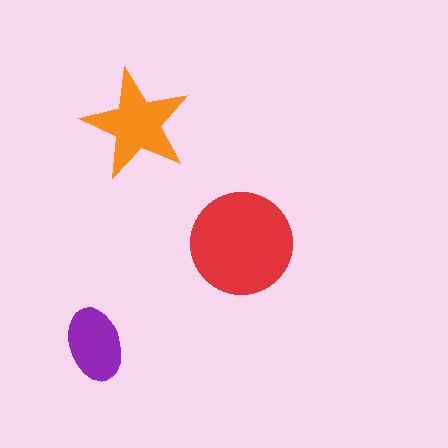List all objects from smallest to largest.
The purple ellipse, the orange star, the red circle.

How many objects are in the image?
There are 3 objects in the image.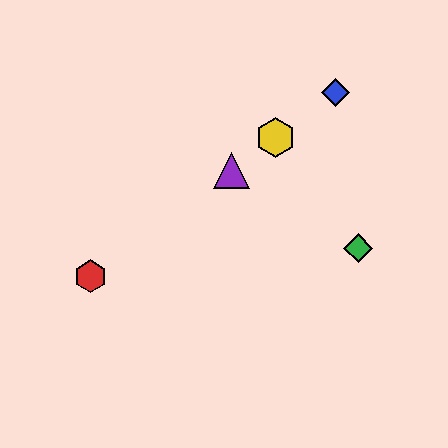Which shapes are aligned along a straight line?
The red hexagon, the blue diamond, the yellow hexagon, the purple triangle are aligned along a straight line.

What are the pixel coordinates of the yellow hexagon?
The yellow hexagon is at (276, 137).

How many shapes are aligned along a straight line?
4 shapes (the red hexagon, the blue diamond, the yellow hexagon, the purple triangle) are aligned along a straight line.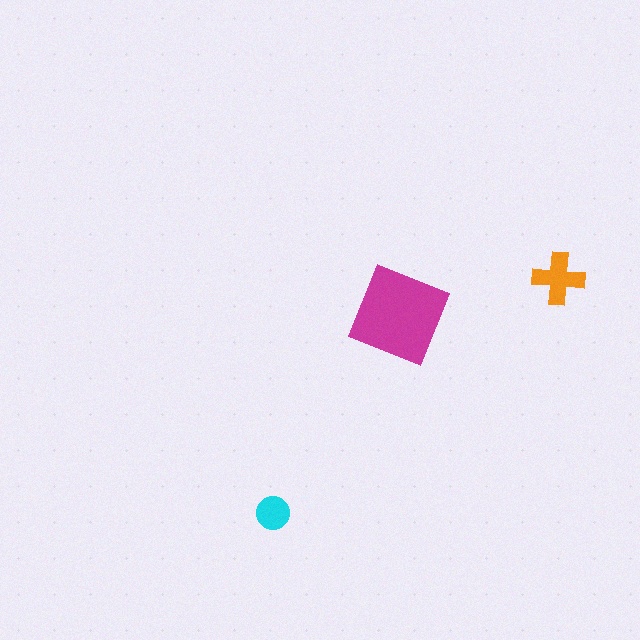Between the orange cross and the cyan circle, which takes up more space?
The orange cross.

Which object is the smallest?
The cyan circle.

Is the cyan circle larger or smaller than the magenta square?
Smaller.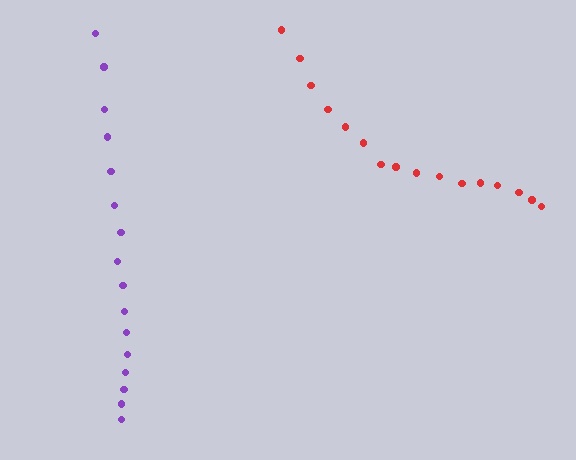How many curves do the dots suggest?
There are 2 distinct paths.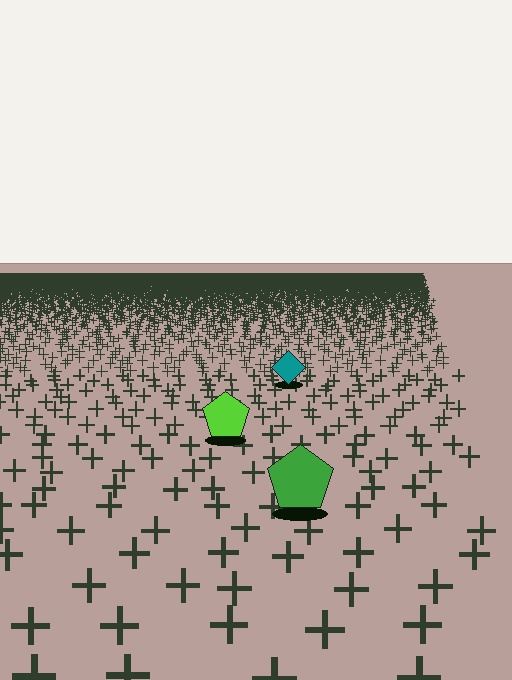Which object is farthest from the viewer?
The teal diamond is farthest from the viewer. It appears smaller and the ground texture around it is denser.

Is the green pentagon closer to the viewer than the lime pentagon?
Yes. The green pentagon is closer — you can tell from the texture gradient: the ground texture is coarser near it.